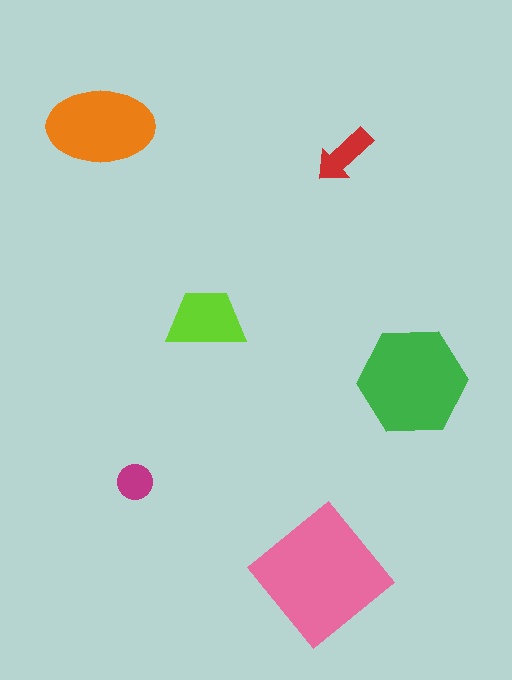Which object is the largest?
The pink diamond.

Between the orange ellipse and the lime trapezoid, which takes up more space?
The orange ellipse.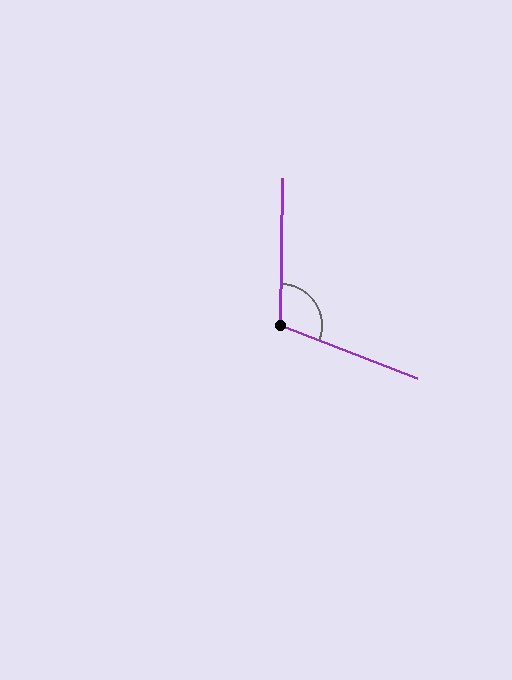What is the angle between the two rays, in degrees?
Approximately 111 degrees.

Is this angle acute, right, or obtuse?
It is obtuse.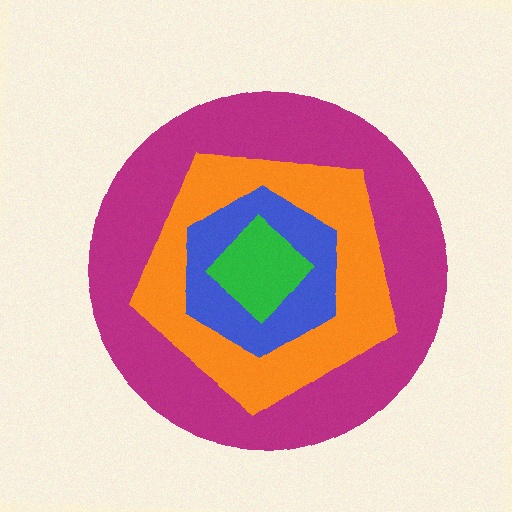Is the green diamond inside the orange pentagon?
Yes.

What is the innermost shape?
The green diamond.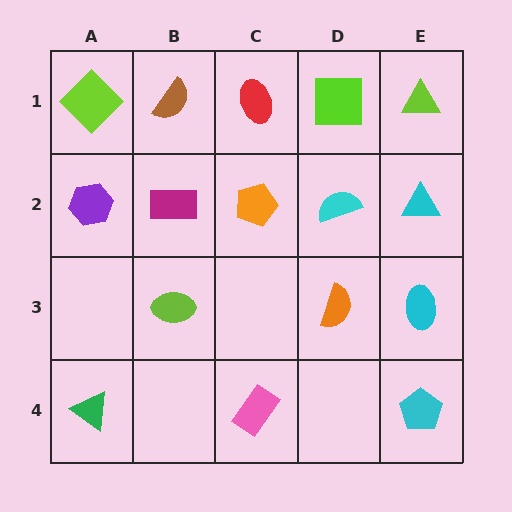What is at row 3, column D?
An orange semicircle.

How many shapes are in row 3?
3 shapes.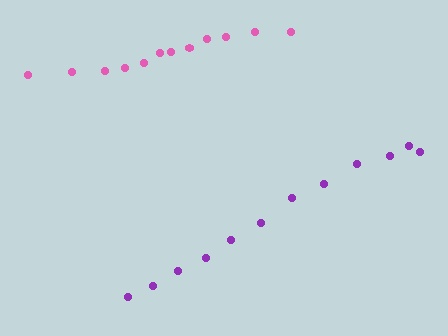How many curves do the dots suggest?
There are 2 distinct paths.